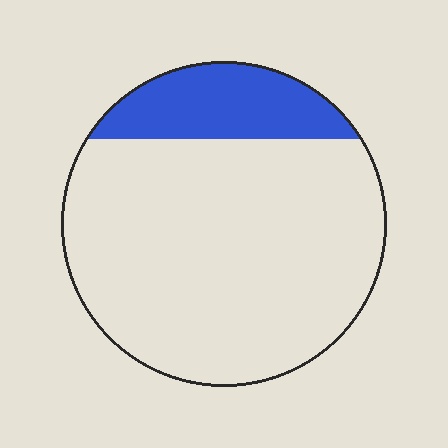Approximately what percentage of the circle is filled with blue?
Approximately 20%.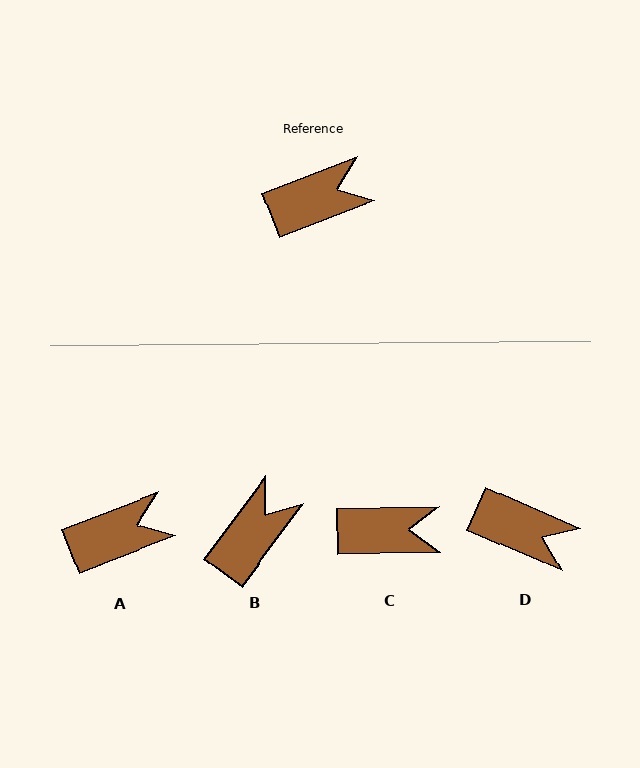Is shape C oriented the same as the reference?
No, it is off by about 20 degrees.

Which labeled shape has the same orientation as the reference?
A.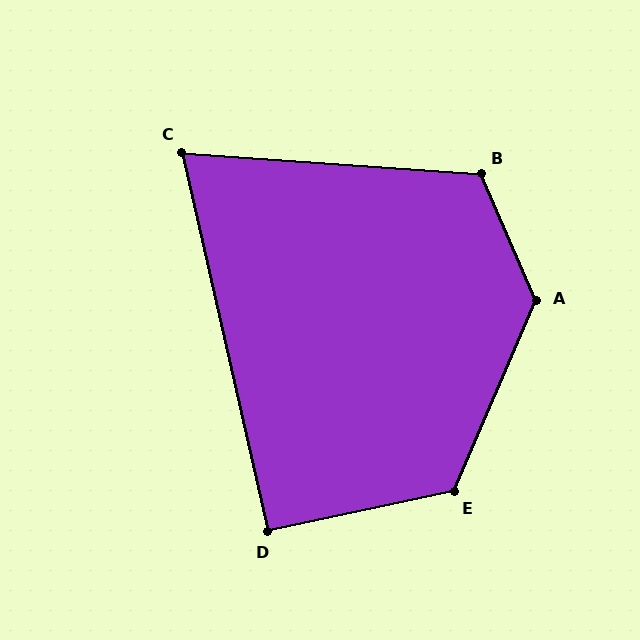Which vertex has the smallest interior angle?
C, at approximately 73 degrees.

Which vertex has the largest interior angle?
A, at approximately 133 degrees.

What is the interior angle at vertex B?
Approximately 118 degrees (obtuse).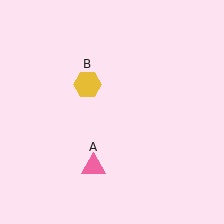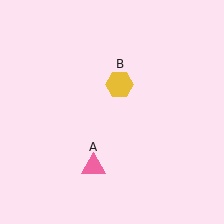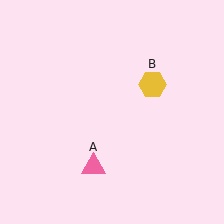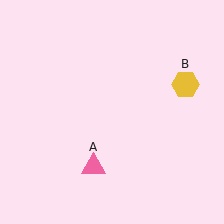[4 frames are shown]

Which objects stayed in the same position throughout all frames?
Pink triangle (object A) remained stationary.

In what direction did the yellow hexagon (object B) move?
The yellow hexagon (object B) moved right.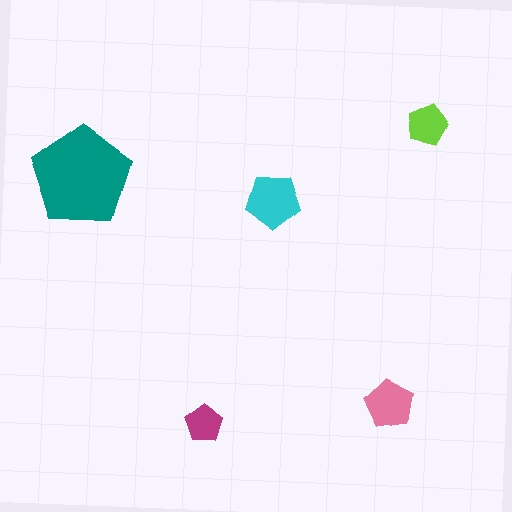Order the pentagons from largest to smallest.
the teal one, the cyan one, the pink one, the lime one, the magenta one.